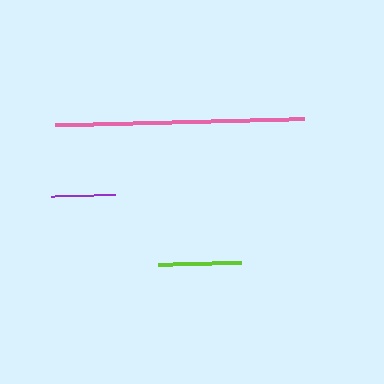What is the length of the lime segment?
The lime segment is approximately 82 pixels long.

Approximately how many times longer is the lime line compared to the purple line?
The lime line is approximately 1.3 times the length of the purple line.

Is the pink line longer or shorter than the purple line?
The pink line is longer than the purple line.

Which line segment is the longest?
The pink line is the longest at approximately 250 pixels.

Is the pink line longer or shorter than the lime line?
The pink line is longer than the lime line.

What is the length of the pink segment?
The pink segment is approximately 250 pixels long.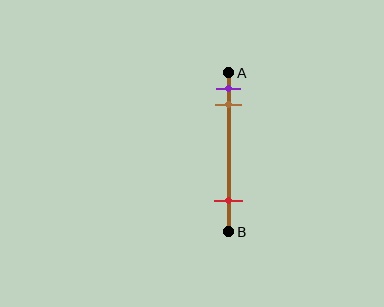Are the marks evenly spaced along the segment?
No, the marks are not evenly spaced.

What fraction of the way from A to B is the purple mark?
The purple mark is approximately 10% (0.1) of the way from A to B.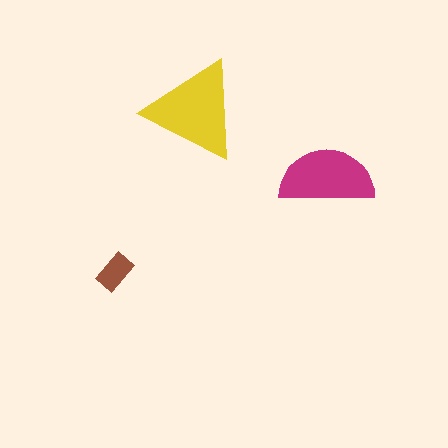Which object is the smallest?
The brown rectangle.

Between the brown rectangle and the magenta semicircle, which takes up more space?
The magenta semicircle.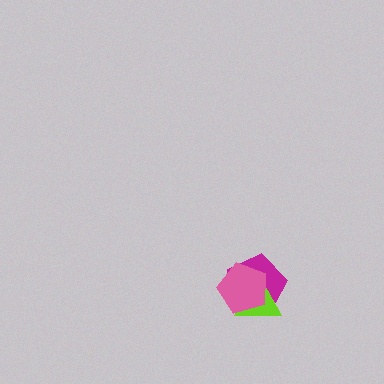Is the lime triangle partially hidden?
Yes, it is partially covered by another shape.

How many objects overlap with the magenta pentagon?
2 objects overlap with the magenta pentagon.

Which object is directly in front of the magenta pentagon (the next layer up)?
The lime triangle is directly in front of the magenta pentagon.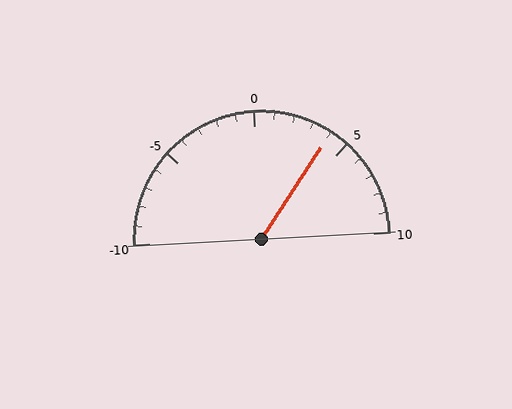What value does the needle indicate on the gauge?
The needle indicates approximately 4.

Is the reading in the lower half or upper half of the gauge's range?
The reading is in the upper half of the range (-10 to 10).